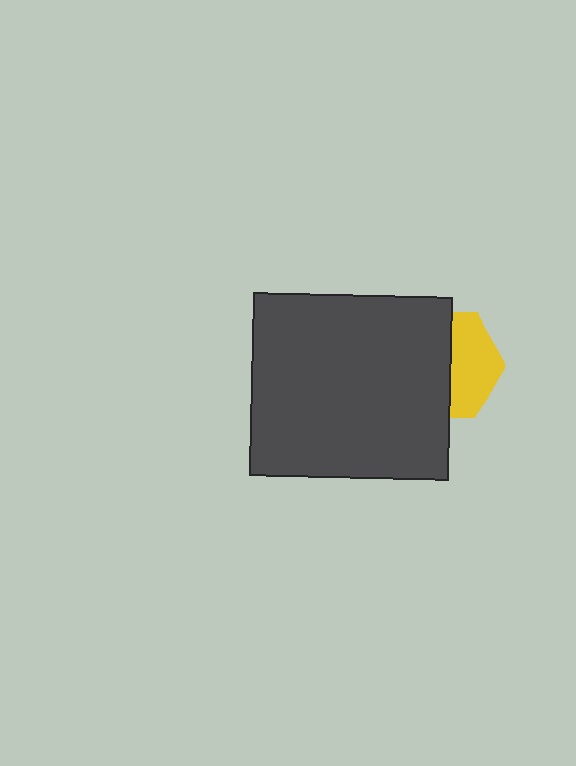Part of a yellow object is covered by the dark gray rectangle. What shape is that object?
It is a hexagon.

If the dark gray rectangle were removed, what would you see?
You would see the complete yellow hexagon.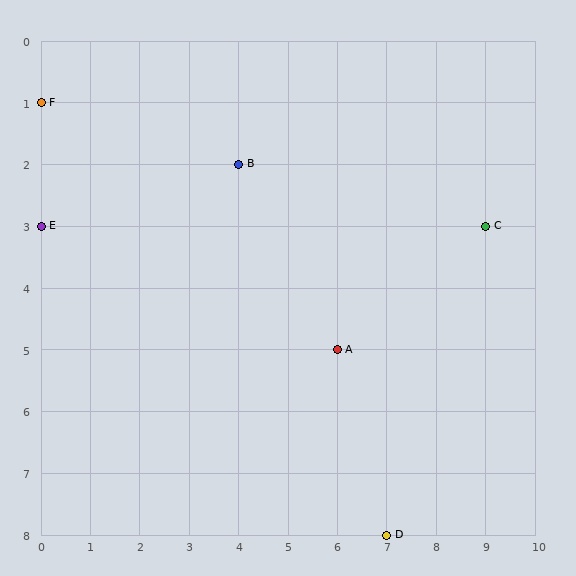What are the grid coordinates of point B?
Point B is at grid coordinates (4, 2).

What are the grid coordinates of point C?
Point C is at grid coordinates (9, 3).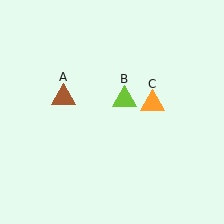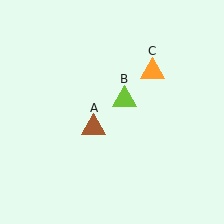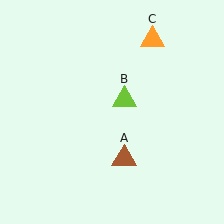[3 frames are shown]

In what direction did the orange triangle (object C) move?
The orange triangle (object C) moved up.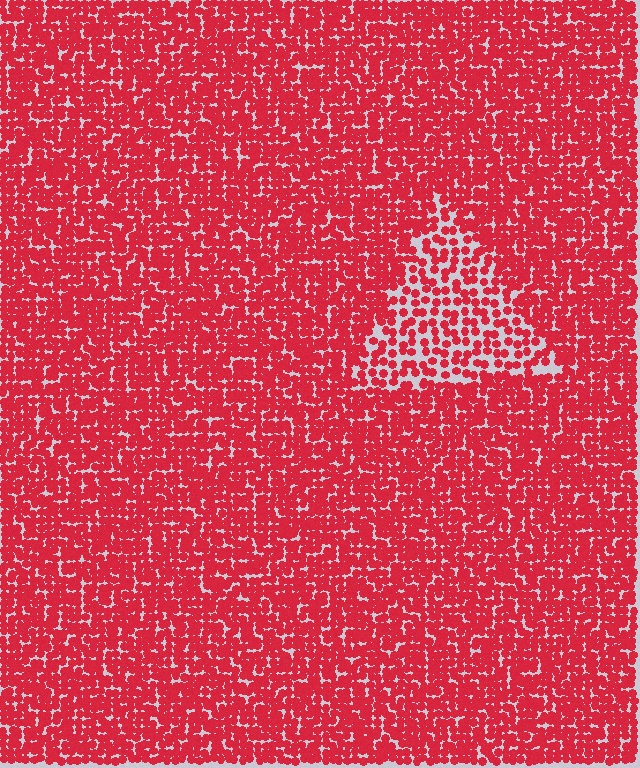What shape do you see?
I see a triangle.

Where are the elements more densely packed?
The elements are more densely packed outside the triangle boundary.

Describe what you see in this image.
The image contains small red elements arranged at two different densities. A triangle-shaped region is visible where the elements are less densely packed than the surrounding area.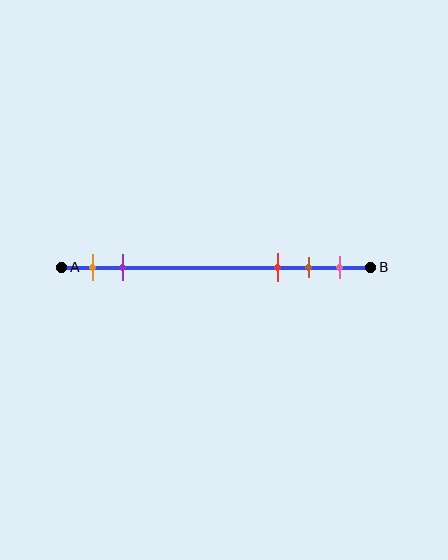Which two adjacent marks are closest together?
The brown and pink marks are the closest adjacent pair.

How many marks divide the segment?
There are 5 marks dividing the segment.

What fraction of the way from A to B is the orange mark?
The orange mark is approximately 10% (0.1) of the way from A to B.